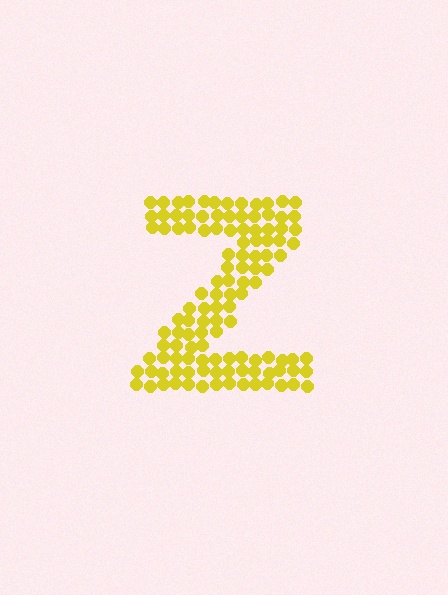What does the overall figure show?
The overall figure shows the letter Z.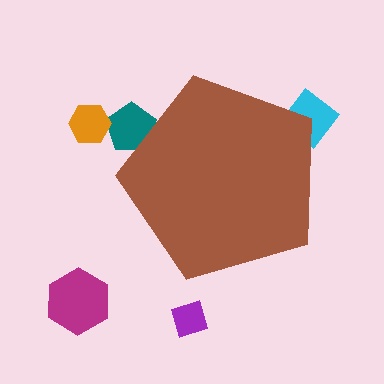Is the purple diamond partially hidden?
No, the purple diamond is fully visible.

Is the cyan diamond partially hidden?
Yes, the cyan diamond is partially hidden behind the brown pentagon.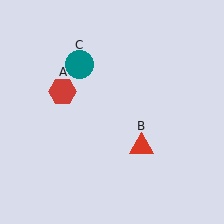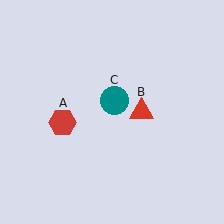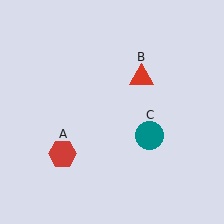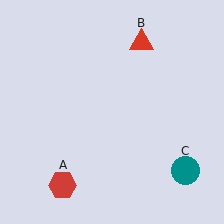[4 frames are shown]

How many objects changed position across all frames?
3 objects changed position: red hexagon (object A), red triangle (object B), teal circle (object C).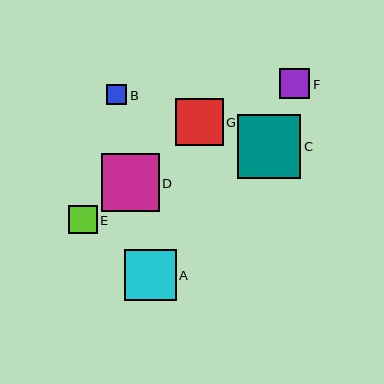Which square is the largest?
Square C is the largest with a size of approximately 64 pixels.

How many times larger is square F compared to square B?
Square F is approximately 1.5 times the size of square B.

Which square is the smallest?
Square B is the smallest with a size of approximately 20 pixels.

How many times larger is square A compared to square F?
Square A is approximately 1.7 times the size of square F.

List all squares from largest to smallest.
From largest to smallest: C, D, A, G, F, E, B.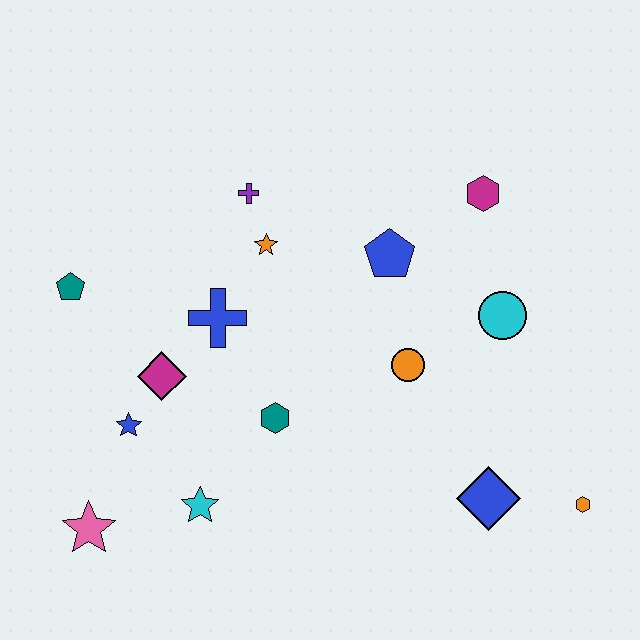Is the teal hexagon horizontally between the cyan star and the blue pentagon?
Yes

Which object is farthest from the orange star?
The orange hexagon is farthest from the orange star.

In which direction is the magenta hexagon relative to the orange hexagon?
The magenta hexagon is above the orange hexagon.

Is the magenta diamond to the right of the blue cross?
No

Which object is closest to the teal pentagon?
The magenta diamond is closest to the teal pentagon.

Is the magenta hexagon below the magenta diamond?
No